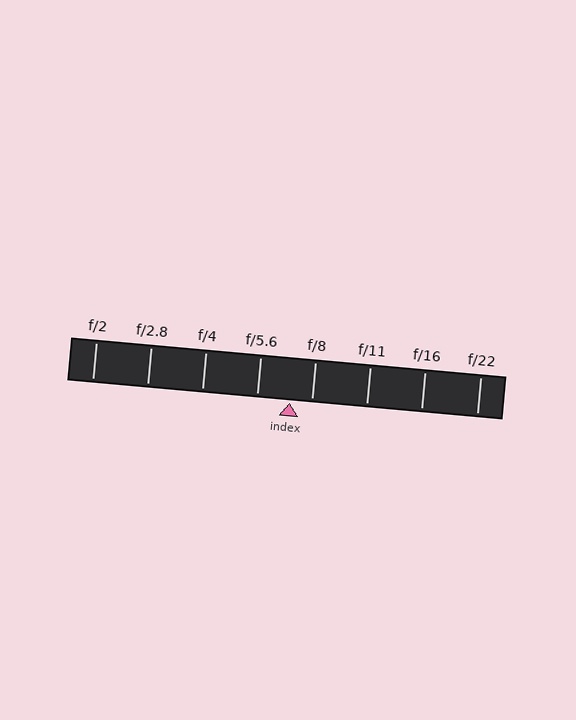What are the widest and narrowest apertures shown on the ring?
The widest aperture shown is f/2 and the narrowest is f/22.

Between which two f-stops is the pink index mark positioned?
The index mark is between f/5.6 and f/8.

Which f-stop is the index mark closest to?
The index mark is closest to f/8.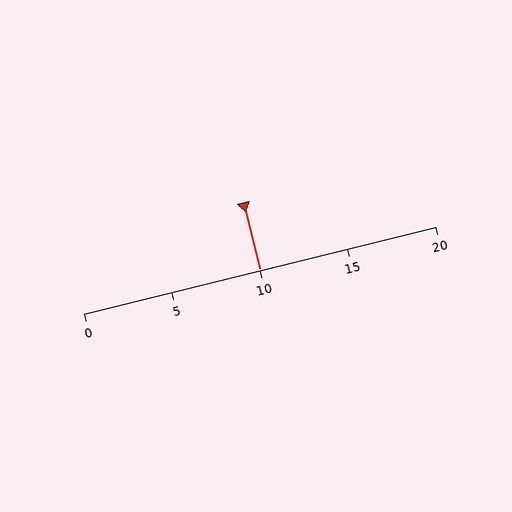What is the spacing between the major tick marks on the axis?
The major ticks are spaced 5 apart.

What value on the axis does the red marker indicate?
The marker indicates approximately 10.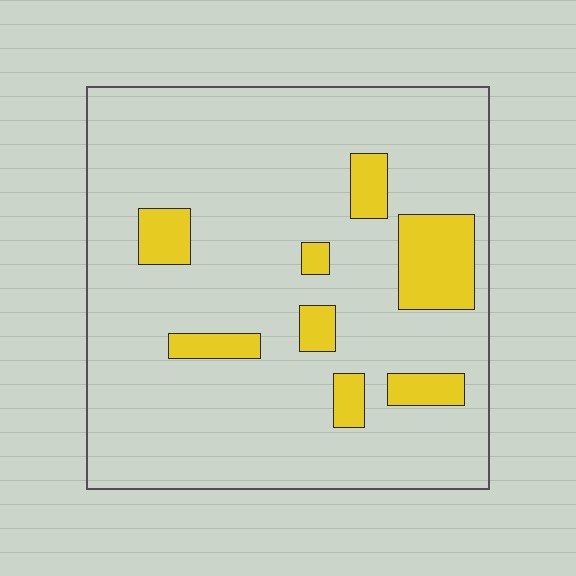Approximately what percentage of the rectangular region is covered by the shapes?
Approximately 15%.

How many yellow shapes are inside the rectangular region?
8.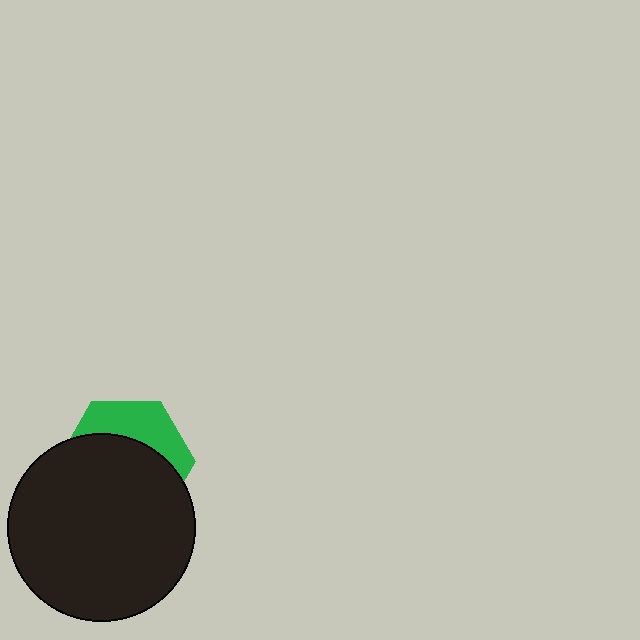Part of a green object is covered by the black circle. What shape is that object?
It is a hexagon.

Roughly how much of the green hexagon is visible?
A small part of it is visible (roughly 34%).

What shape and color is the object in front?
The object in front is a black circle.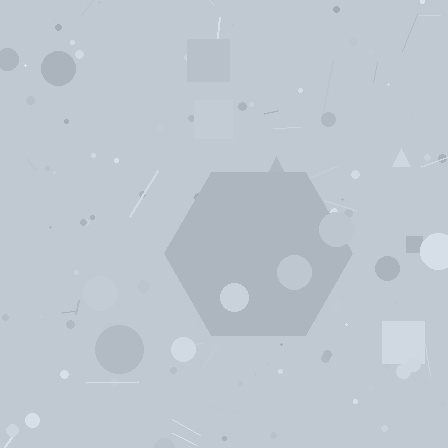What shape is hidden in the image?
A hexagon is hidden in the image.